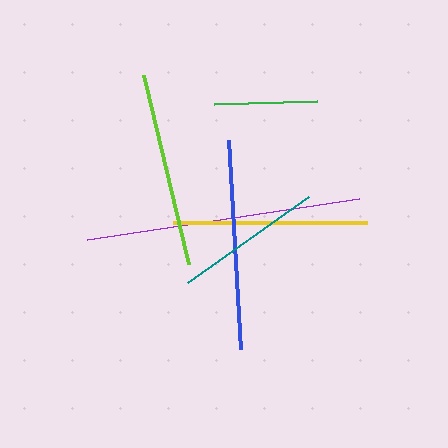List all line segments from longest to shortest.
From longest to shortest: purple, blue, lime, yellow, teal, green.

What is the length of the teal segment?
The teal segment is approximately 149 pixels long.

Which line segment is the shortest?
The green line is the shortest at approximately 103 pixels.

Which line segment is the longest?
The purple line is the longest at approximately 275 pixels.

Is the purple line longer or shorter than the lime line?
The purple line is longer than the lime line.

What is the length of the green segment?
The green segment is approximately 103 pixels long.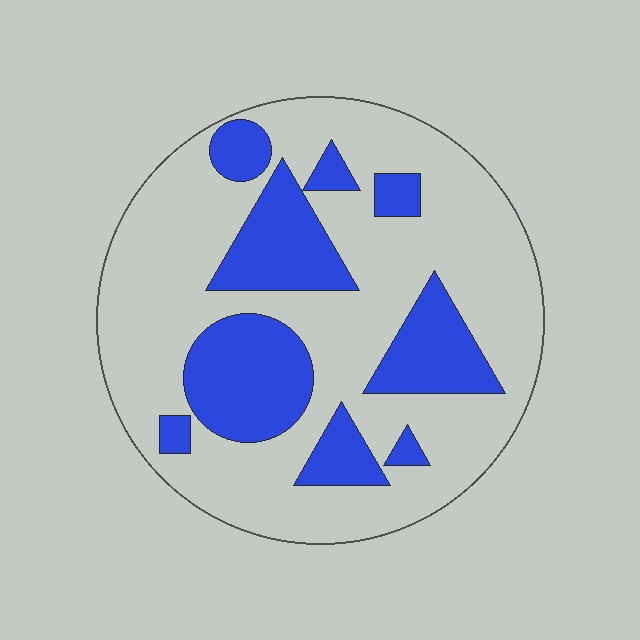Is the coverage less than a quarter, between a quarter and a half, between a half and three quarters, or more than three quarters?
Between a quarter and a half.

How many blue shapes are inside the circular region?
9.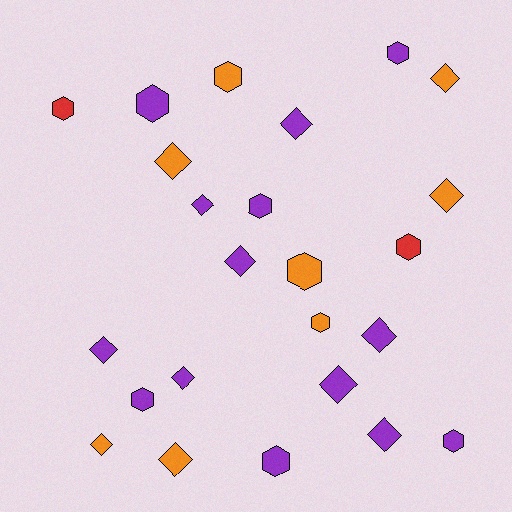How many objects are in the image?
There are 24 objects.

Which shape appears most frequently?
Diamond, with 13 objects.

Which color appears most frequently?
Purple, with 14 objects.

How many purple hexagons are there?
There are 6 purple hexagons.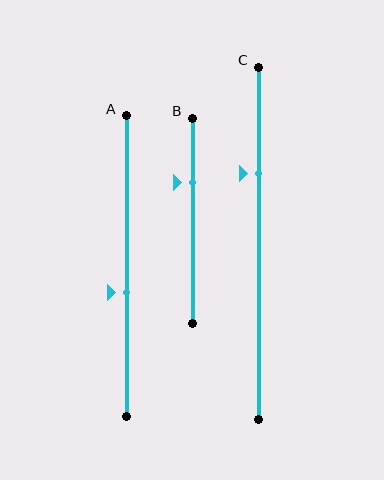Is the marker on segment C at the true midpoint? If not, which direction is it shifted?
No, the marker on segment C is shifted upward by about 20% of the segment length.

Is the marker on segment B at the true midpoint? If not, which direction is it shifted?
No, the marker on segment B is shifted upward by about 19% of the segment length.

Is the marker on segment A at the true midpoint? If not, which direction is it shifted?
No, the marker on segment A is shifted downward by about 9% of the segment length.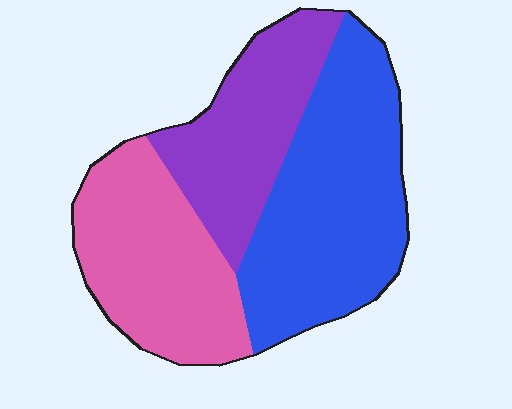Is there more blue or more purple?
Blue.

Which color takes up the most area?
Blue, at roughly 40%.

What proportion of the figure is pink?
Pink takes up about one third (1/3) of the figure.